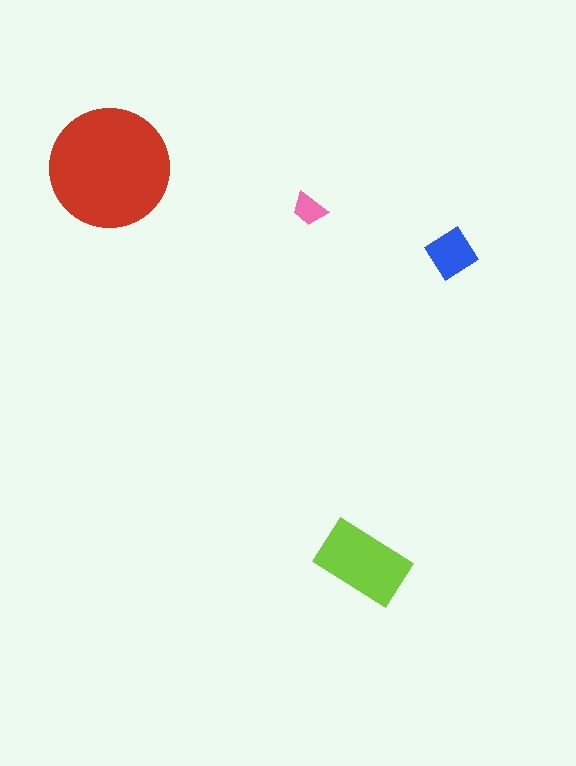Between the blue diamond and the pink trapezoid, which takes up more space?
The blue diamond.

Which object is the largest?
The red circle.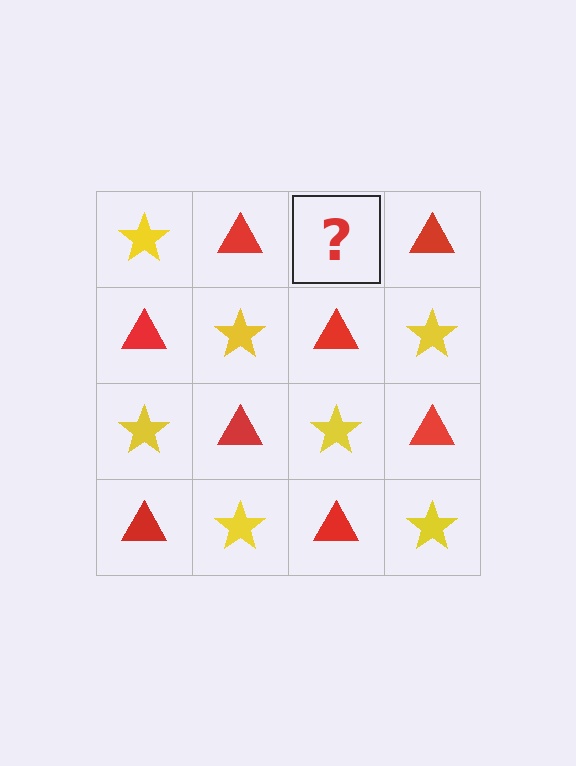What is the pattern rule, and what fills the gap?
The rule is that it alternates yellow star and red triangle in a checkerboard pattern. The gap should be filled with a yellow star.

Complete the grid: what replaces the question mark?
The question mark should be replaced with a yellow star.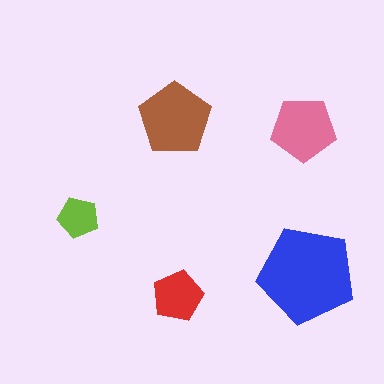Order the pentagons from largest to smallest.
the blue one, the brown one, the pink one, the red one, the lime one.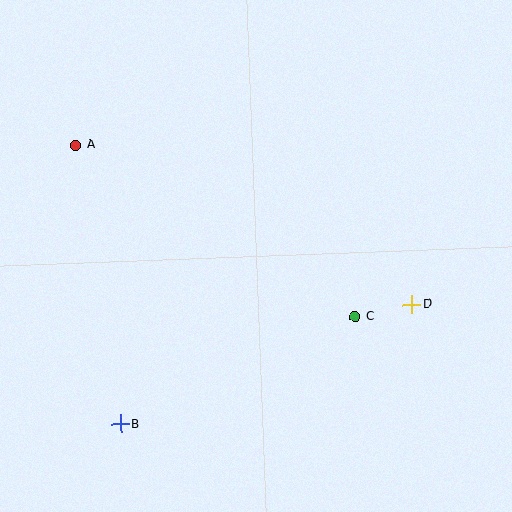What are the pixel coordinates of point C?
Point C is at (355, 316).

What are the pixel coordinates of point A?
Point A is at (76, 145).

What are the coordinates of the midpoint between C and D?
The midpoint between C and D is at (383, 310).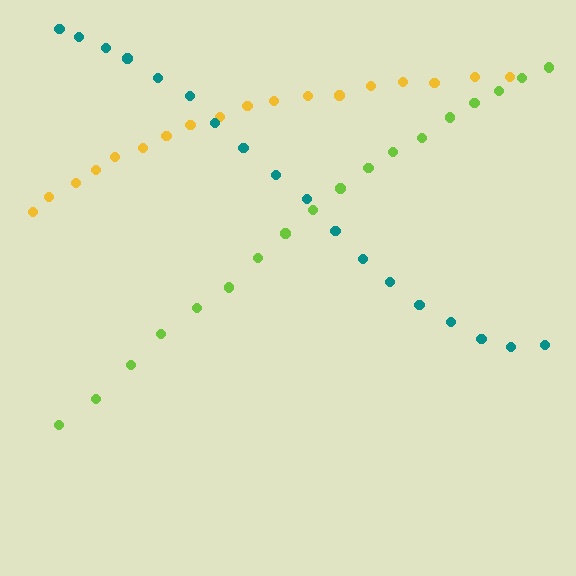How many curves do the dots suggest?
There are 3 distinct paths.